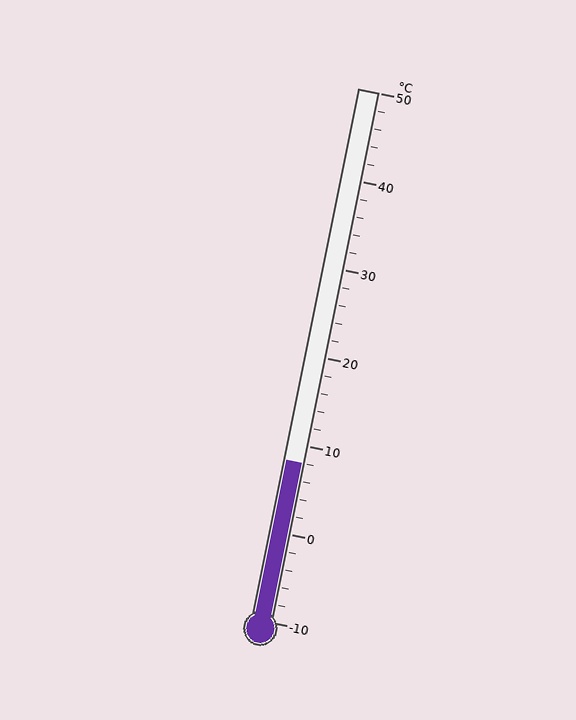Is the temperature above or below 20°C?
The temperature is below 20°C.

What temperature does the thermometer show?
The thermometer shows approximately 8°C.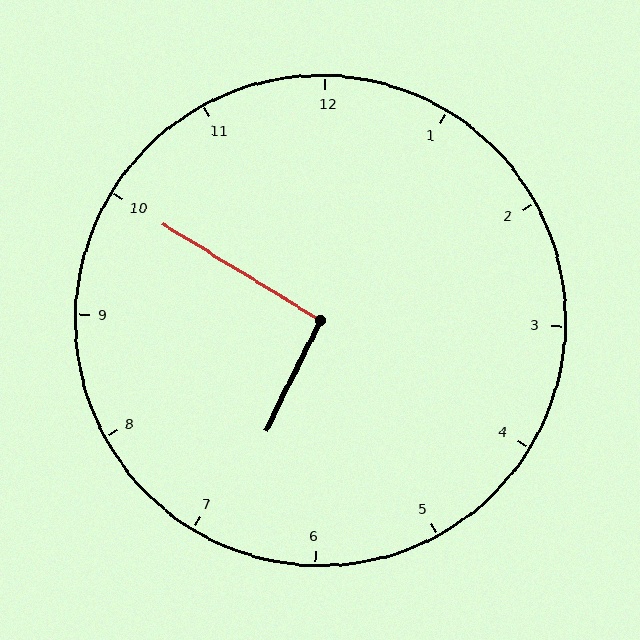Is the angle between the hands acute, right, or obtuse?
It is right.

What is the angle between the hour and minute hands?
Approximately 95 degrees.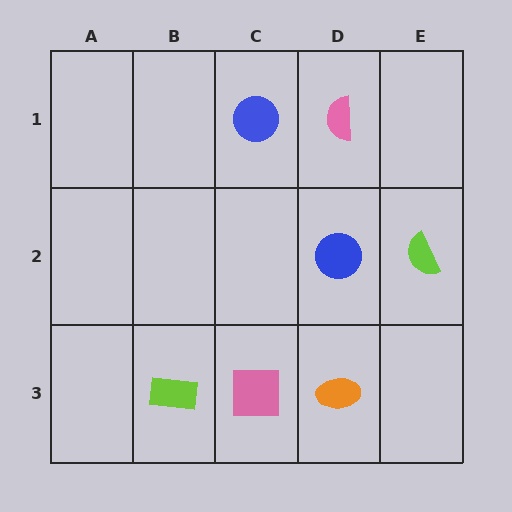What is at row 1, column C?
A blue circle.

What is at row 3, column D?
An orange ellipse.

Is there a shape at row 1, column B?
No, that cell is empty.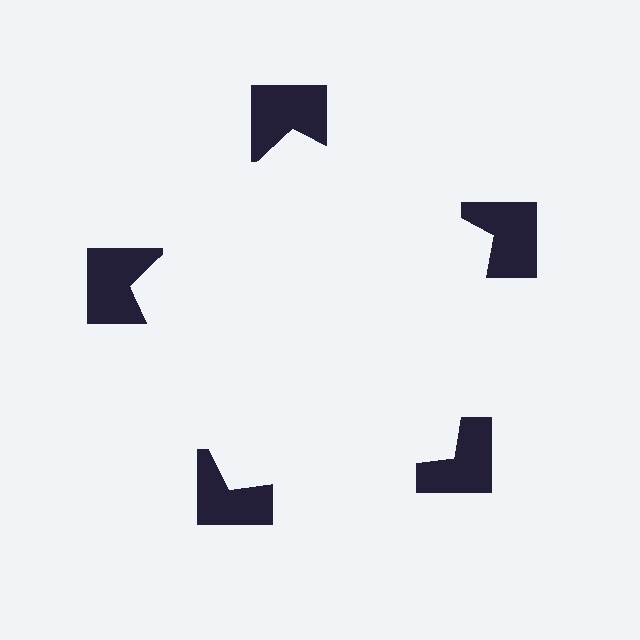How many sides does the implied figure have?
5 sides.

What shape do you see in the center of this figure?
An illusory pentagon — its edges are inferred from the aligned wedge cuts in the notched squares, not physically drawn.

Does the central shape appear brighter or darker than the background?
It typically appears slightly brighter than the background, even though no actual brightness change is drawn.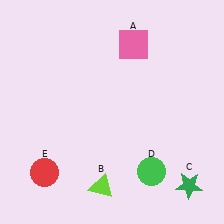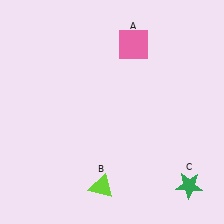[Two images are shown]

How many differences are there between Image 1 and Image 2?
There are 2 differences between the two images.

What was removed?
The red circle (E), the green circle (D) were removed in Image 2.